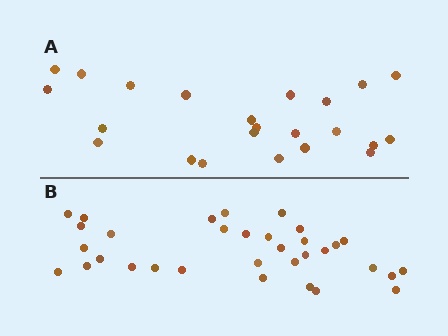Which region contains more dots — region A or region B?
Region B (the bottom region) has more dots.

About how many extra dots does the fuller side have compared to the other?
Region B has roughly 10 or so more dots than region A.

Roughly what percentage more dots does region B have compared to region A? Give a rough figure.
About 45% more.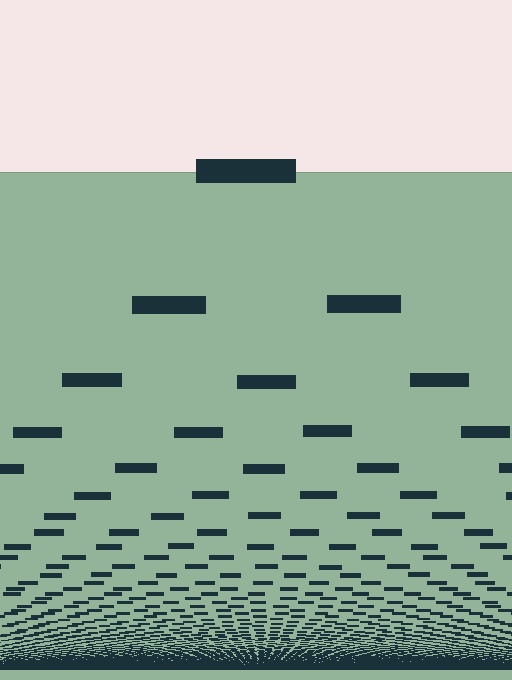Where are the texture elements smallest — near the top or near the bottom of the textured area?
Near the bottom.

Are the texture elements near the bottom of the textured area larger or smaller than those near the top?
Smaller. The gradient is inverted — elements near the bottom are smaller and denser.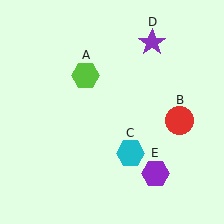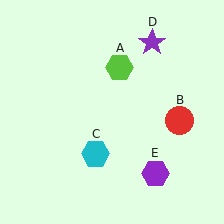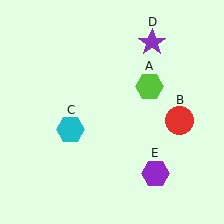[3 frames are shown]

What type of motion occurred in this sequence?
The lime hexagon (object A), cyan hexagon (object C) rotated clockwise around the center of the scene.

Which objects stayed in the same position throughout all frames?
Red circle (object B) and purple star (object D) and purple hexagon (object E) remained stationary.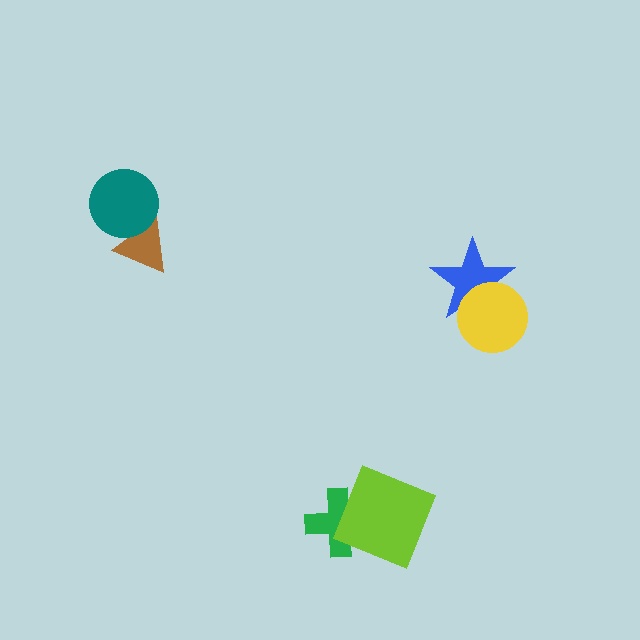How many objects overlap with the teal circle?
1 object overlaps with the teal circle.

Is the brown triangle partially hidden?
Yes, it is partially covered by another shape.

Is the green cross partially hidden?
Yes, it is partially covered by another shape.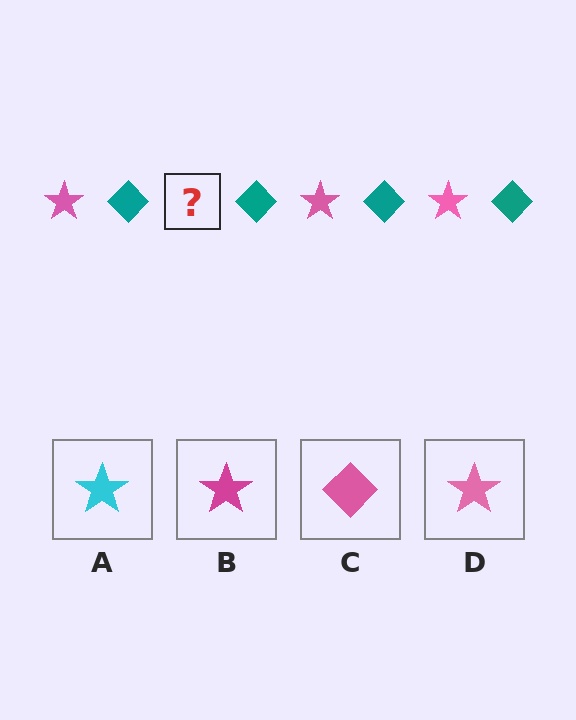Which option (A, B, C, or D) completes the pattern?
D.